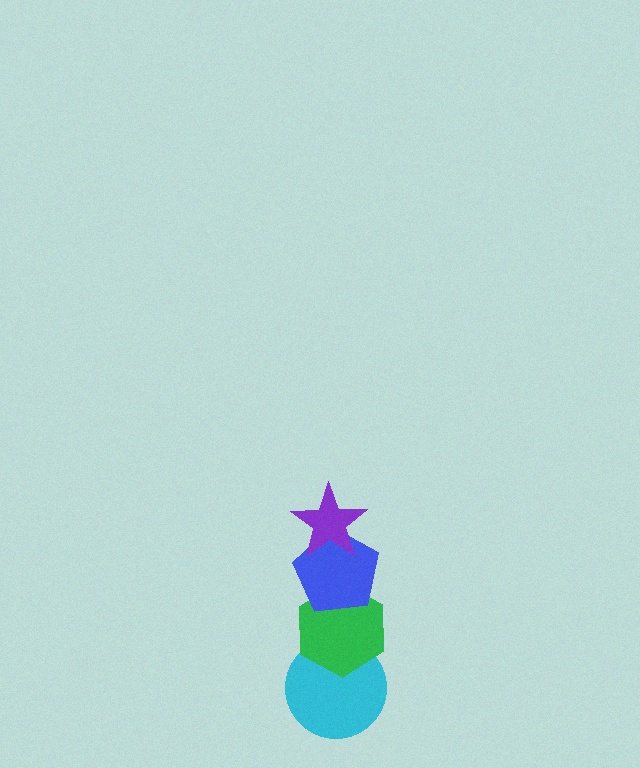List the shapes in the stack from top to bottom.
From top to bottom: the purple star, the blue pentagon, the green hexagon, the cyan circle.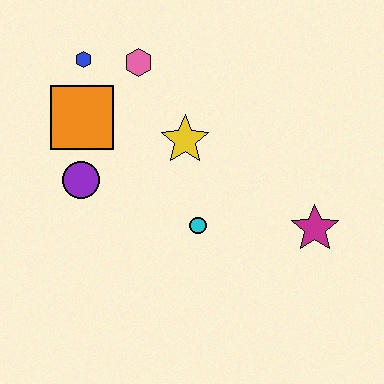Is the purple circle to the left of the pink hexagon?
Yes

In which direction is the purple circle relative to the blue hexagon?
The purple circle is below the blue hexagon.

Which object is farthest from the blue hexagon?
The magenta star is farthest from the blue hexagon.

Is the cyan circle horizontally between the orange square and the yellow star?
No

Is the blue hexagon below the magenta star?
No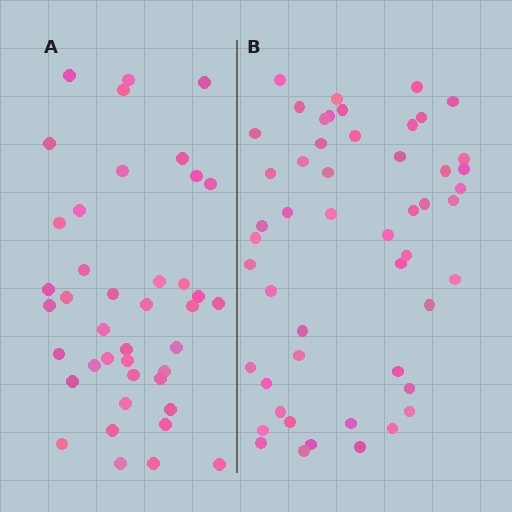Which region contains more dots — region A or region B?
Region B (the right region) has more dots.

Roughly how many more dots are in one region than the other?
Region B has roughly 10 or so more dots than region A.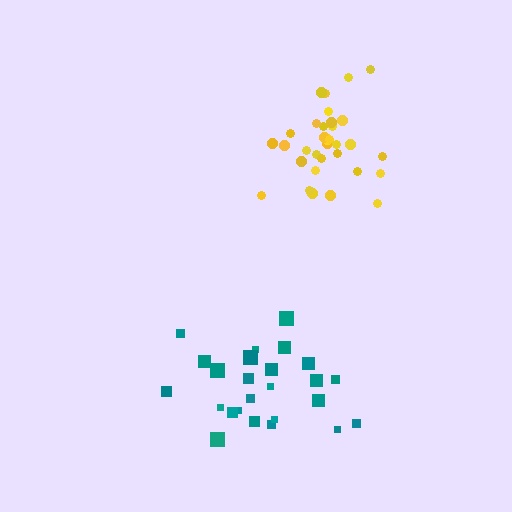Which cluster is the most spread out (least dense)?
Teal.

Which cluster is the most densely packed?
Yellow.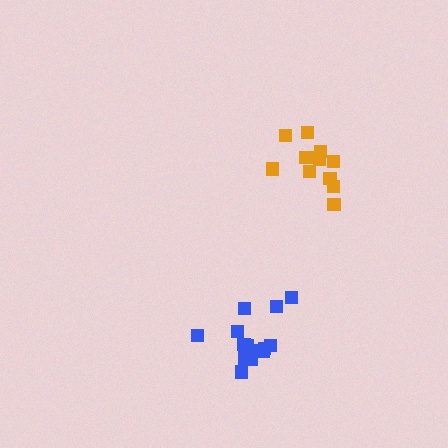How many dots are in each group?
Group 1: 12 dots, Group 2: 14 dots (26 total).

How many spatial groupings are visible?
There are 2 spatial groupings.